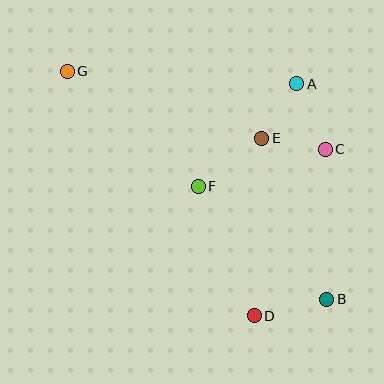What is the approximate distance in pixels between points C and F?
The distance between C and F is approximately 132 pixels.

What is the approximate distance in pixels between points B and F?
The distance between B and F is approximately 171 pixels.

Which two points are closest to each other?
Points C and E are closest to each other.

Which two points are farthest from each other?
Points B and G are farthest from each other.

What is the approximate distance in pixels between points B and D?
The distance between B and D is approximately 75 pixels.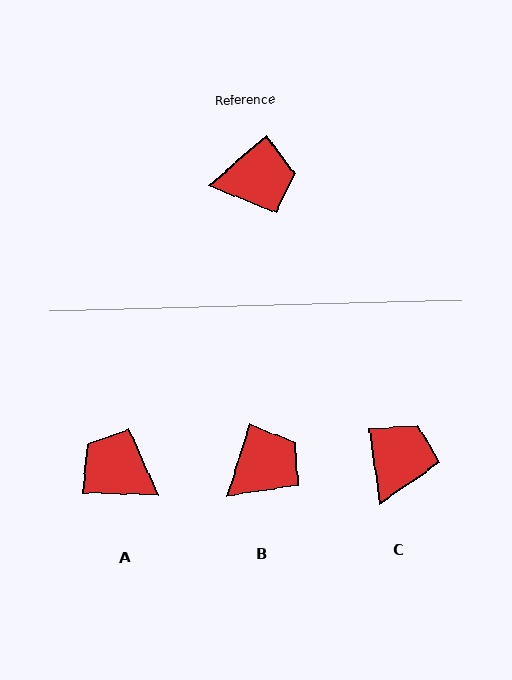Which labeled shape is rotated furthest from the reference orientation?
A, about 137 degrees away.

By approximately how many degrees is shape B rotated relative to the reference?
Approximately 30 degrees counter-clockwise.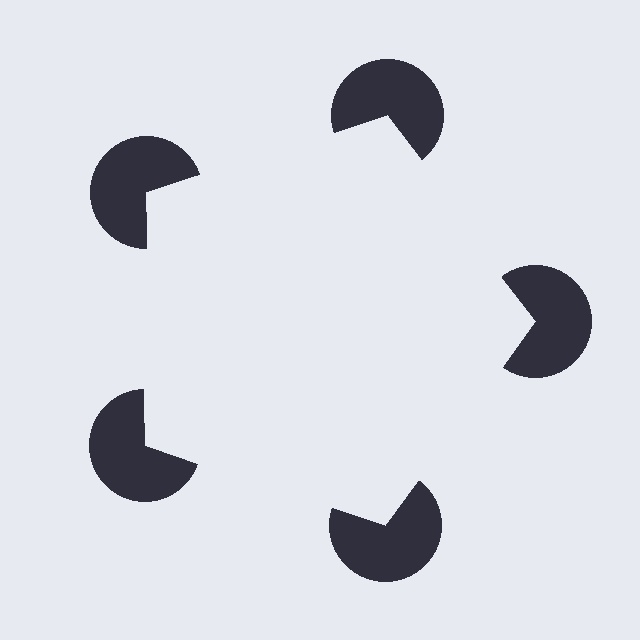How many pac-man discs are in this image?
There are 5 — one at each vertex of the illusory pentagon.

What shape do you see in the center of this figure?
An illusory pentagon — its edges are inferred from the aligned wedge cuts in the pac-man discs, not physically drawn.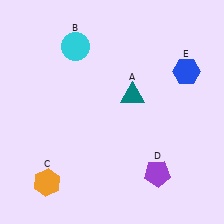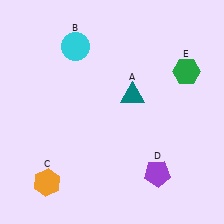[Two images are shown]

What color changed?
The hexagon (E) changed from blue in Image 1 to green in Image 2.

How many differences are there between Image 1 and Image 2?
There is 1 difference between the two images.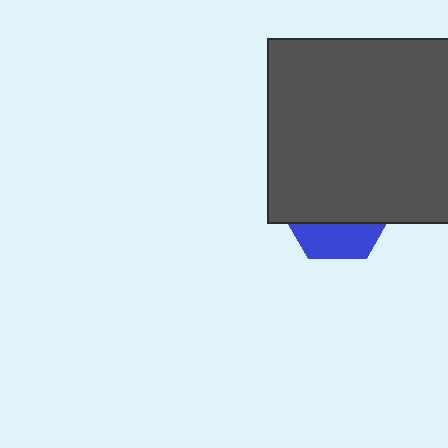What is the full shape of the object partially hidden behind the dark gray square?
The partially hidden object is a blue hexagon.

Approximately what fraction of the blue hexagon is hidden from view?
Roughly 69% of the blue hexagon is hidden behind the dark gray square.